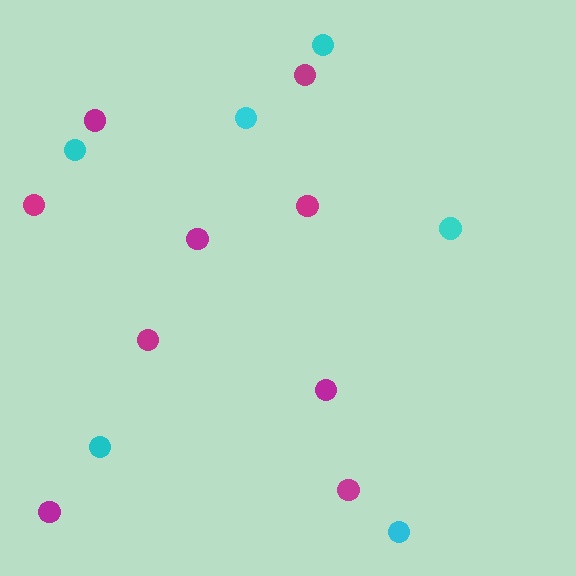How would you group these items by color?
There are 2 groups: one group of magenta circles (9) and one group of cyan circles (6).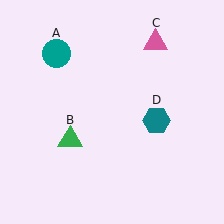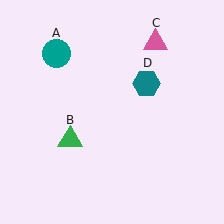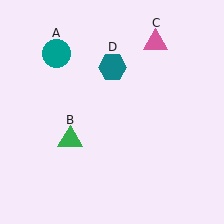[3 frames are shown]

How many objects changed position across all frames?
1 object changed position: teal hexagon (object D).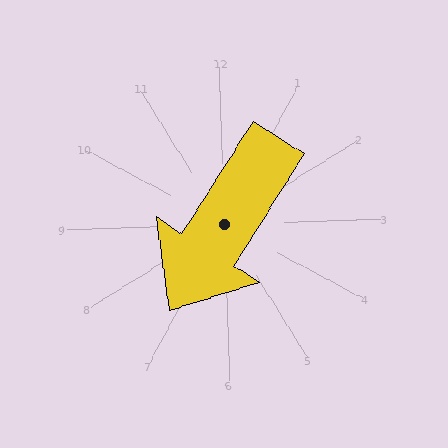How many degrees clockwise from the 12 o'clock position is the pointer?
Approximately 214 degrees.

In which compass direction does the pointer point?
Southwest.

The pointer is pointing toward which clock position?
Roughly 7 o'clock.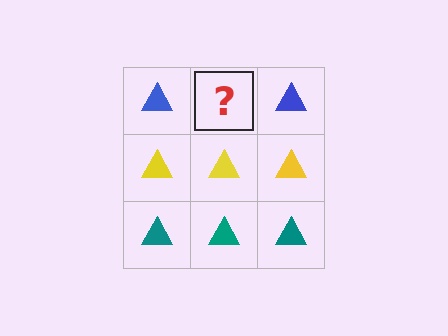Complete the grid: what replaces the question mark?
The question mark should be replaced with a blue triangle.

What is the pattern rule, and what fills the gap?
The rule is that each row has a consistent color. The gap should be filled with a blue triangle.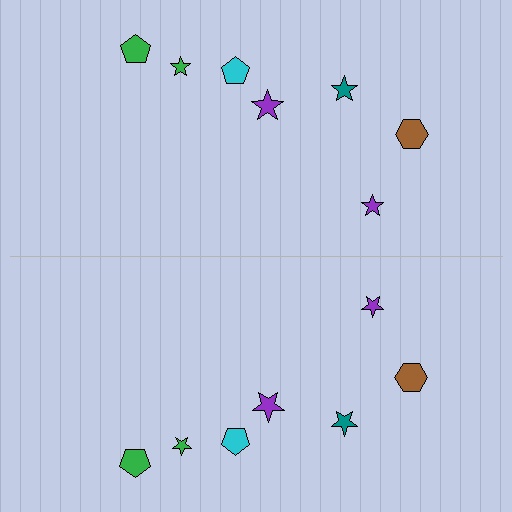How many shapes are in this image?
There are 14 shapes in this image.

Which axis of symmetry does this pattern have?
The pattern has a horizontal axis of symmetry running through the center of the image.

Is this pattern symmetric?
Yes, this pattern has bilateral (reflection) symmetry.